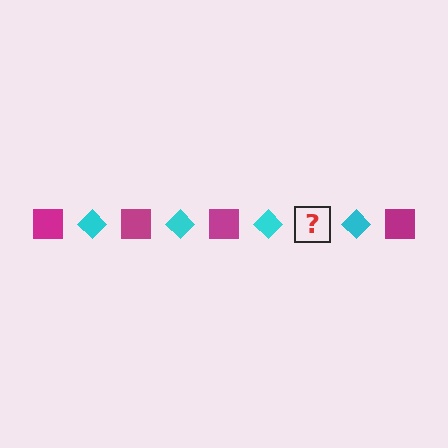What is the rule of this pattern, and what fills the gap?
The rule is that the pattern alternates between magenta square and cyan diamond. The gap should be filled with a magenta square.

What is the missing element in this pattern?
The missing element is a magenta square.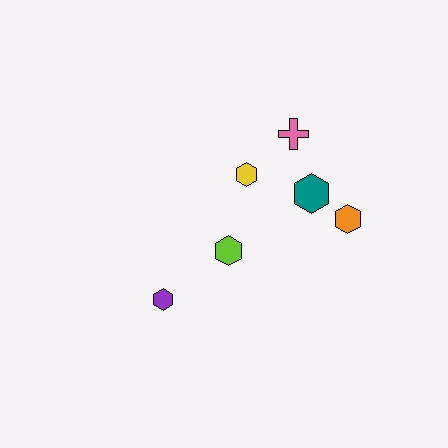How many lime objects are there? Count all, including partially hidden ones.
There is 1 lime object.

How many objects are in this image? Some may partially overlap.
There are 6 objects.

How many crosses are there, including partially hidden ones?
There is 1 cross.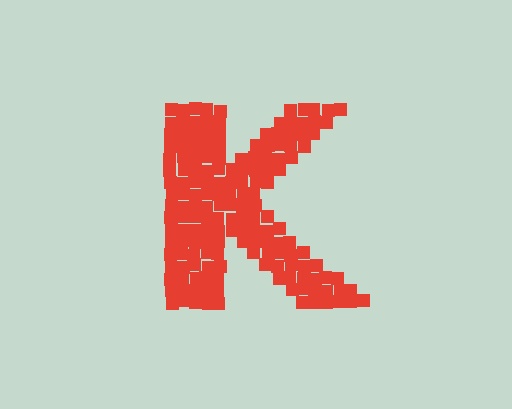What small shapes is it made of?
It is made of small squares.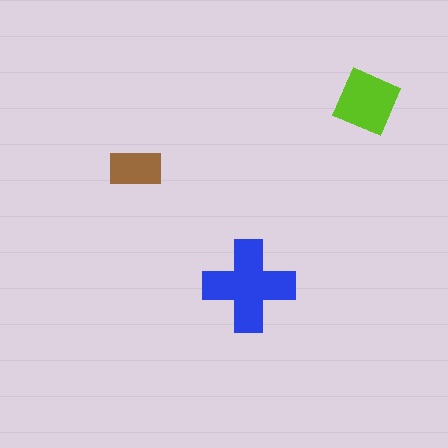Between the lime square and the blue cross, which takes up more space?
The blue cross.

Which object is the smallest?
The brown rectangle.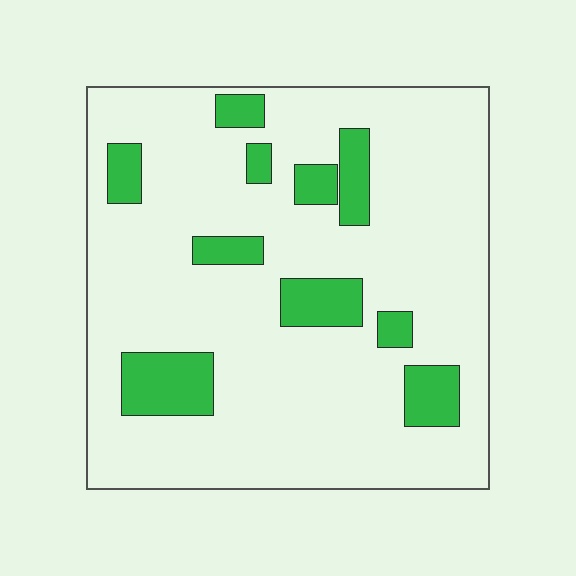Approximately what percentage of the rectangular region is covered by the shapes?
Approximately 15%.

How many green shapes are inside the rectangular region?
10.